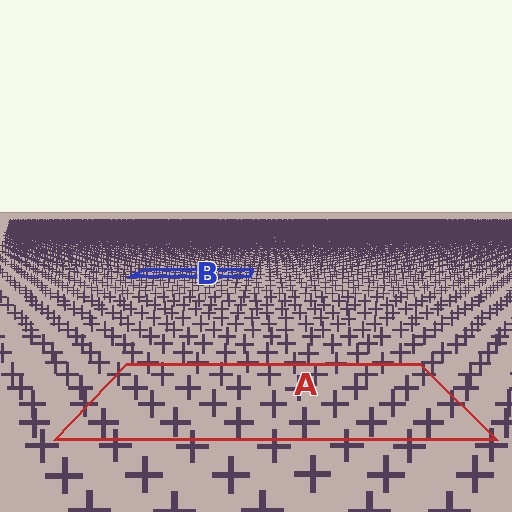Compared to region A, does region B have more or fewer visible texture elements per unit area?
Region B has more texture elements per unit area — they are packed more densely because it is farther away.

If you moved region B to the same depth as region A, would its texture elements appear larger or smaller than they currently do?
They would appear larger. At a closer depth, the same texture elements are projected at a bigger on-screen size.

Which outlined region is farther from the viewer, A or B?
Region B is farther from the viewer — the texture elements inside it appear smaller and more densely packed.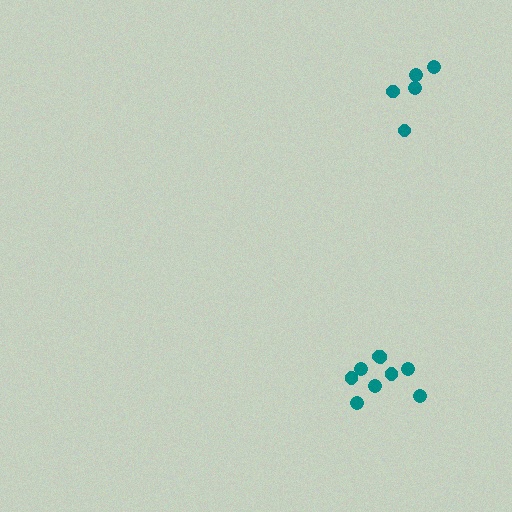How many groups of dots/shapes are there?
There are 2 groups.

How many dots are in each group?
Group 1: 5 dots, Group 2: 9 dots (14 total).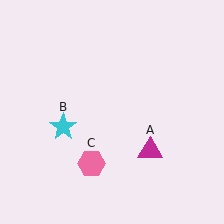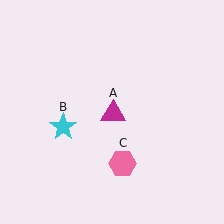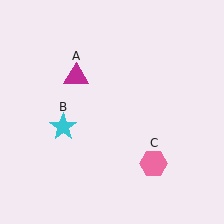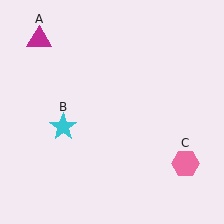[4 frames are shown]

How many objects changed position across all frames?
2 objects changed position: magenta triangle (object A), pink hexagon (object C).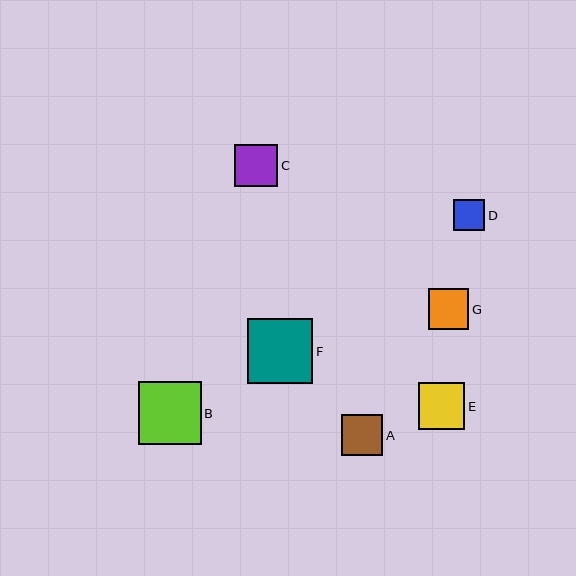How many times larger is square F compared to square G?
Square F is approximately 1.6 times the size of square G.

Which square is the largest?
Square F is the largest with a size of approximately 66 pixels.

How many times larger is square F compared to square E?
Square F is approximately 1.4 times the size of square E.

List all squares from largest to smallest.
From largest to smallest: F, B, E, C, A, G, D.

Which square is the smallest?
Square D is the smallest with a size of approximately 31 pixels.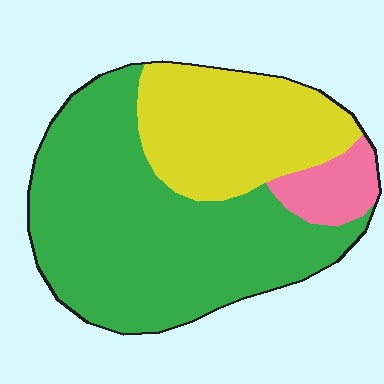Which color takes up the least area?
Pink, at roughly 10%.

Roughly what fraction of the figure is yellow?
Yellow takes up about one third (1/3) of the figure.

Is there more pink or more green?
Green.